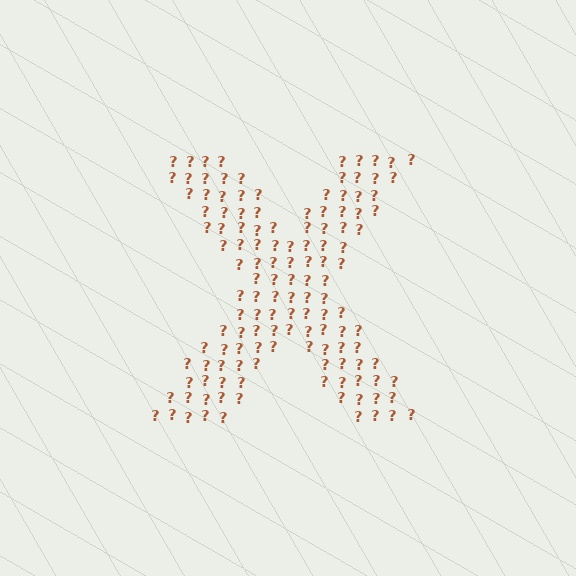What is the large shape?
The large shape is the letter X.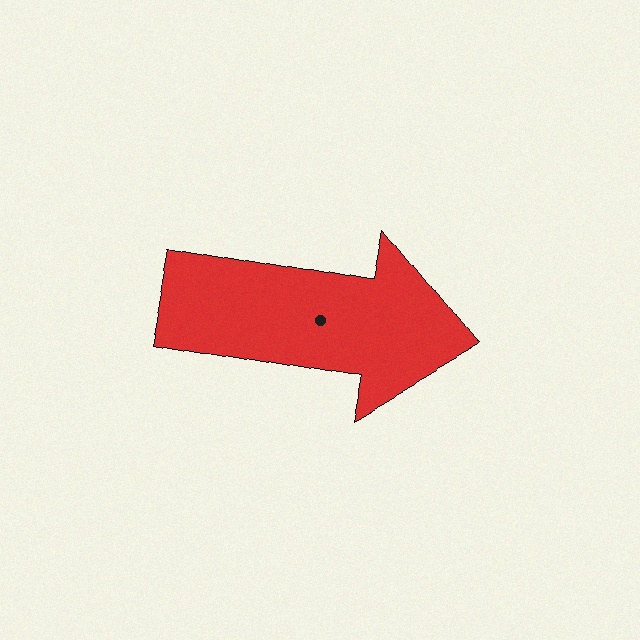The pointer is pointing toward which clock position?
Roughly 3 o'clock.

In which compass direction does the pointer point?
East.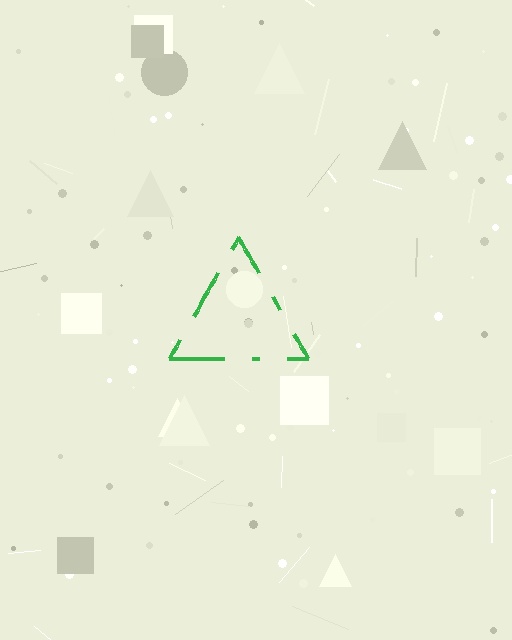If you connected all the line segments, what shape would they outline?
They would outline a triangle.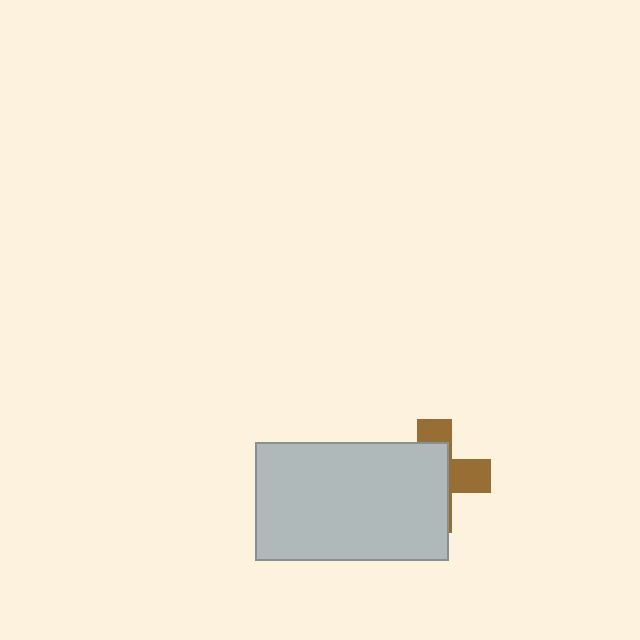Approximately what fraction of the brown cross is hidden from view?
Roughly 65% of the brown cross is hidden behind the light gray rectangle.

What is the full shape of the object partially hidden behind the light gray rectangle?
The partially hidden object is a brown cross.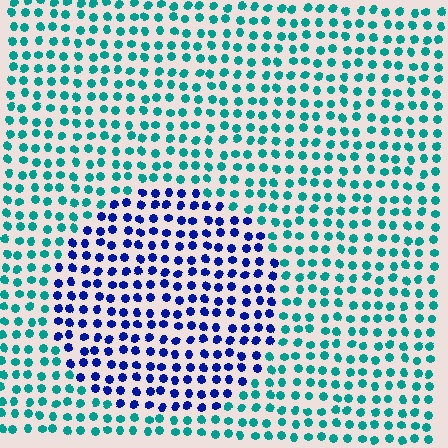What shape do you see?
I see a circle.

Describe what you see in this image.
The image is filled with small teal elements in a uniform arrangement. A circle-shaped region is visible where the elements are tinted to a slightly different hue, forming a subtle color boundary.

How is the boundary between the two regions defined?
The boundary is defined purely by a slight shift in hue (about 58 degrees). Spacing, size, and orientation are identical on both sides.